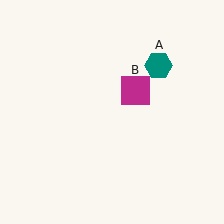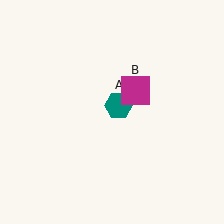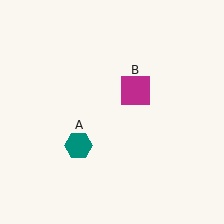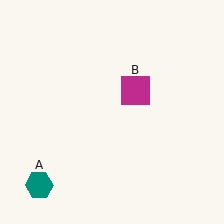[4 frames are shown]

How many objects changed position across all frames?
1 object changed position: teal hexagon (object A).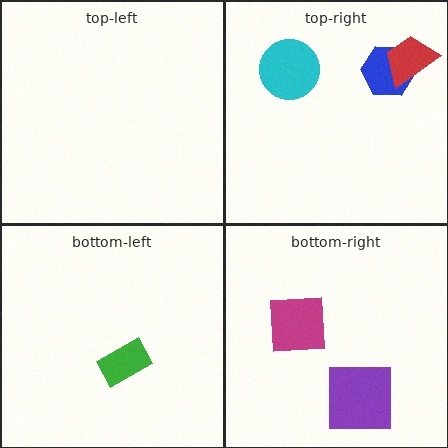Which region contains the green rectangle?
The bottom-left region.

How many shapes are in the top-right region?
3.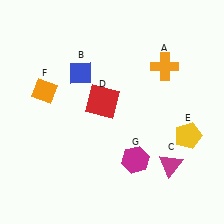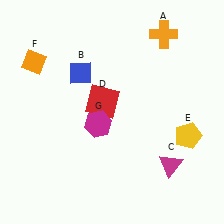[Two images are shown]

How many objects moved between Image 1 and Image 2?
3 objects moved between the two images.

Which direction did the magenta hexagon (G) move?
The magenta hexagon (G) moved left.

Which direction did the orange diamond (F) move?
The orange diamond (F) moved up.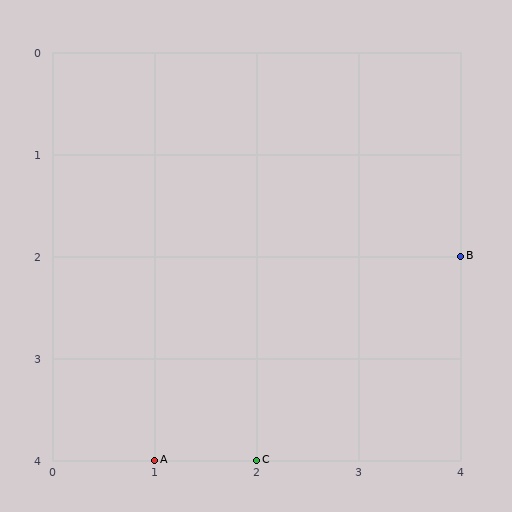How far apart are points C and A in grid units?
Points C and A are 1 column apart.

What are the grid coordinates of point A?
Point A is at grid coordinates (1, 4).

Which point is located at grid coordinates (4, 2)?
Point B is at (4, 2).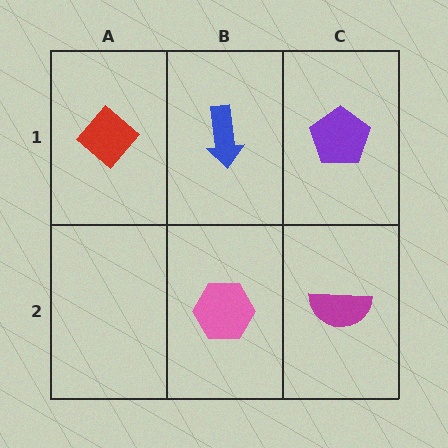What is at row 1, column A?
A red diamond.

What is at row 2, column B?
A pink hexagon.